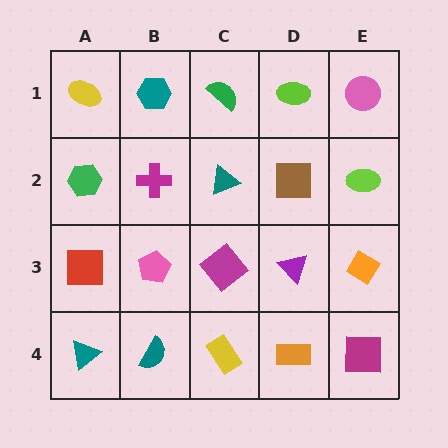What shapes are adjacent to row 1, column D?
A brown square (row 2, column D), a green semicircle (row 1, column C), a pink circle (row 1, column E).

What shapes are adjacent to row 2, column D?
A lime ellipse (row 1, column D), a purple triangle (row 3, column D), a teal triangle (row 2, column C), a lime ellipse (row 2, column E).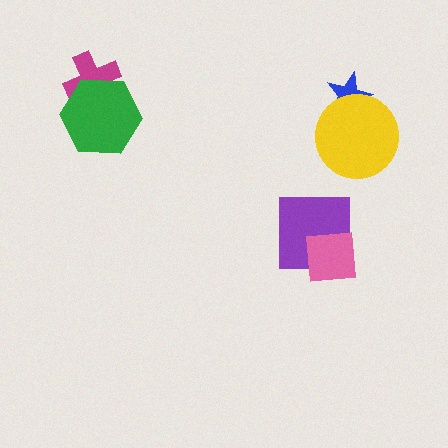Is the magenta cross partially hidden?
Yes, it is partially covered by another shape.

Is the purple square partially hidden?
Yes, it is partially covered by another shape.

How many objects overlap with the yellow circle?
1 object overlaps with the yellow circle.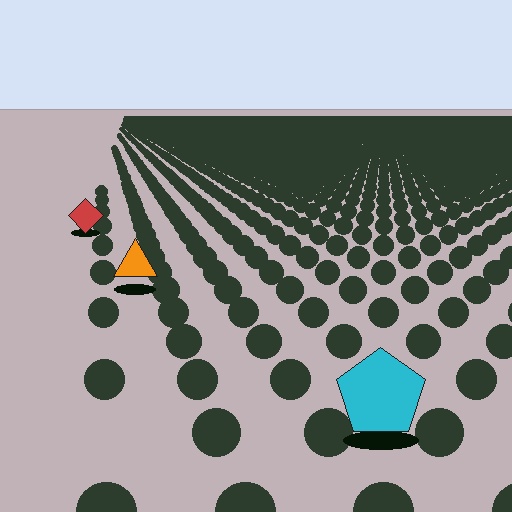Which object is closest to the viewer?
The cyan pentagon is closest. The texture marks near it are larger and more spread out.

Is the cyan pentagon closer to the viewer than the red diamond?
Yes. The cyan pentagon is closer — you can tell from the texture gradient: the ground texture is coarser near it.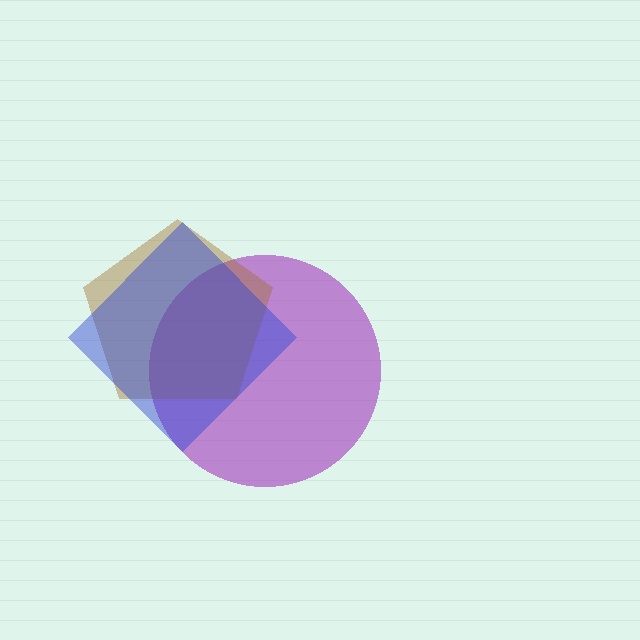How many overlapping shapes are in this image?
There are 3 overlapping shapes in the image.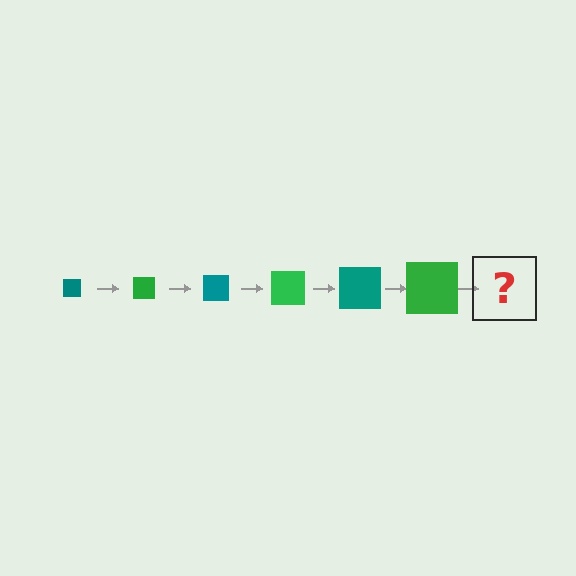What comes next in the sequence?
The next element should be a teal square, larger than the previous one.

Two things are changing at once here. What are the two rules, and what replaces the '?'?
The two rules are that the square grows larger each step and the color cycles through teal and green. The '?' should be a teal square, larger than the previous one.